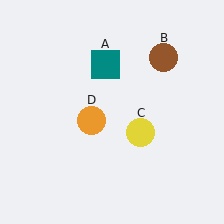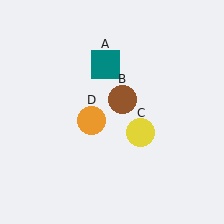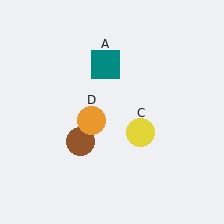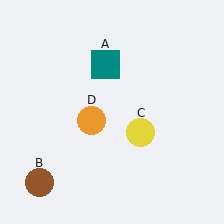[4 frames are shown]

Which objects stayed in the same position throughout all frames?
Teal square (object A) and yellow circle (object C) and orange circle (object D) remained stationary.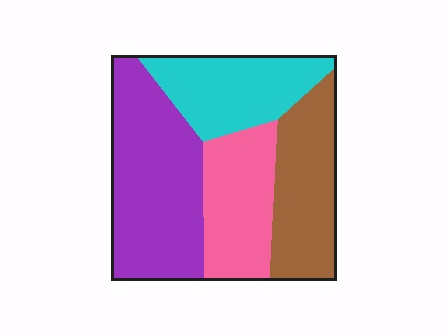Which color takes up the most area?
Purple, at roughly 35%.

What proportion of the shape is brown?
Brown takes up less than a quarter of the shape.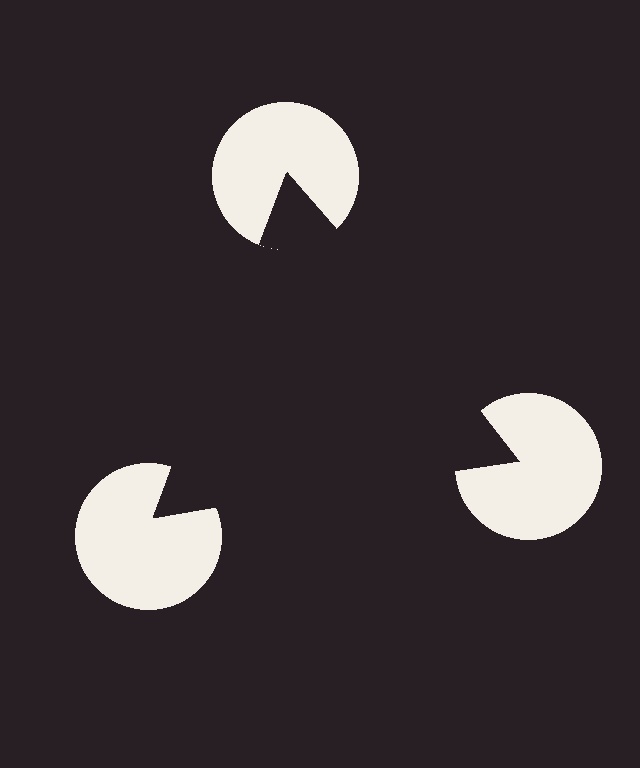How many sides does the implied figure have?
3 sides.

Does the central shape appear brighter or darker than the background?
It typically appears slightly darker than the background, even though no actual brightness change is drawn.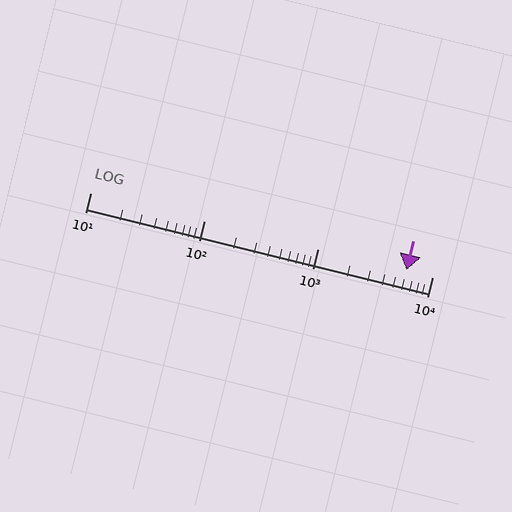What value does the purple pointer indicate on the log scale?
The pointer indicates approximately 6000.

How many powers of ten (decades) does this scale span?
The scale spans 3 decades, from 10 to 10000.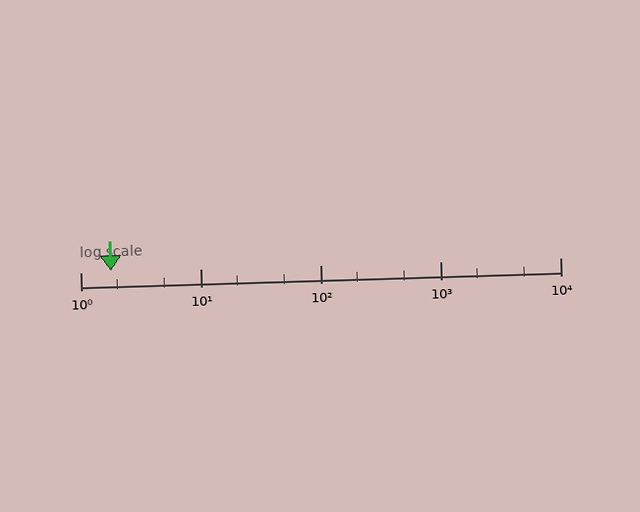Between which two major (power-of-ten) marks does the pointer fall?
The pointer is between 1 and 10.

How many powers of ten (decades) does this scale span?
The scale spans 4 decades, from 1 to 10000.